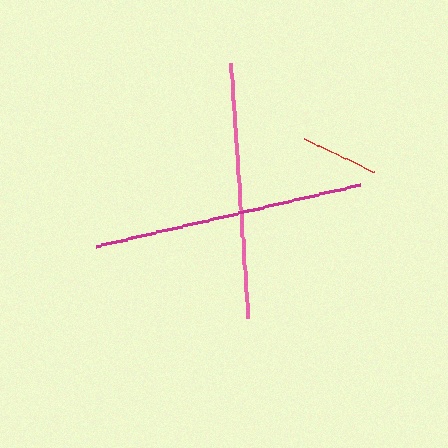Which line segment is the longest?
The magenta line is the longest at approximately 271 pixels.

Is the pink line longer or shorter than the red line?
The pink line is longer than the red line.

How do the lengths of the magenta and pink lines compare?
The magenta and pink lines are approximately the same length.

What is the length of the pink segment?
The pink segment is approximately 257 pixels long.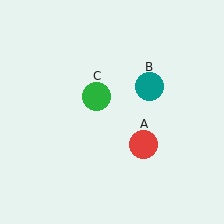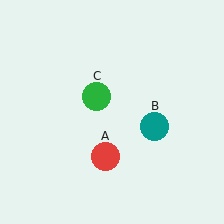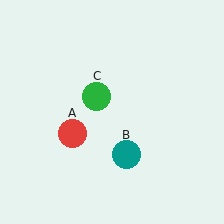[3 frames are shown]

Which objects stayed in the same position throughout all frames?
Green circle (object C) remained stationary.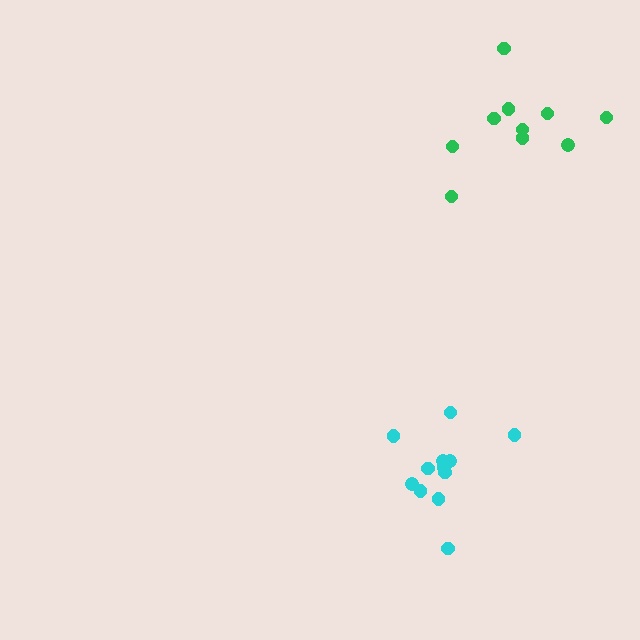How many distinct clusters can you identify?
There are 2 distinct clusters.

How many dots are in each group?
Group 1: 10 dots, Group 2: 12 dots (22 total).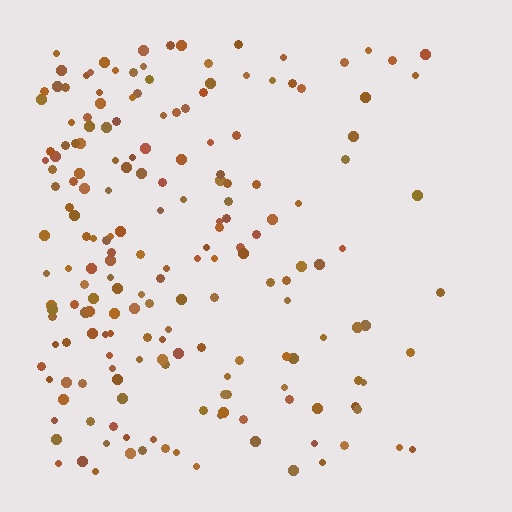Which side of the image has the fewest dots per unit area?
The right.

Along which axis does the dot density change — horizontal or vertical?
Horizontal.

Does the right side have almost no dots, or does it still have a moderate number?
Still a moderate number, just noticeably fewer than the left.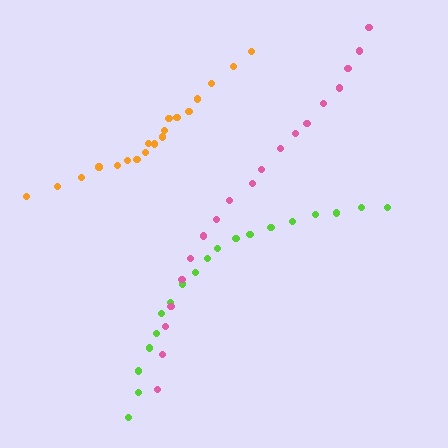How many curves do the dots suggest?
There are 3 distinct paths.